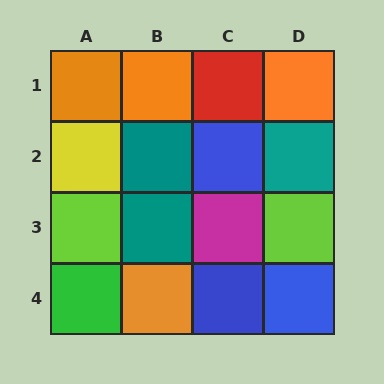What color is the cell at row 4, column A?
Green.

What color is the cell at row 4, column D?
Blue.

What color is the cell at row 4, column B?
Orange.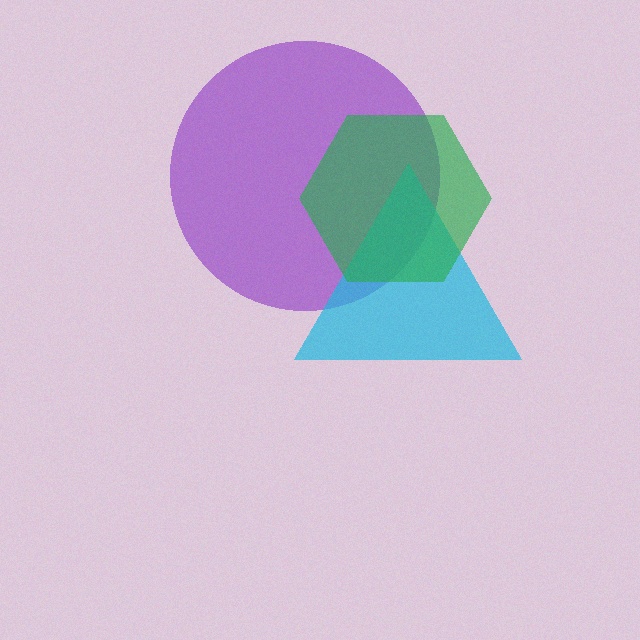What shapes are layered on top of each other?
The layered shapes are: a purple circle, a cyan triangle, a green hexagon.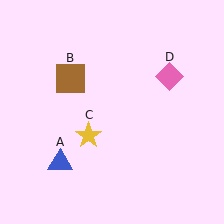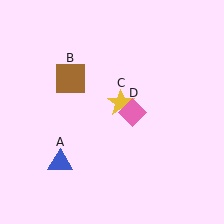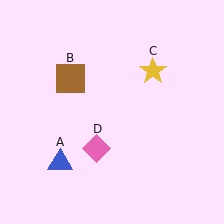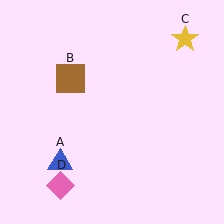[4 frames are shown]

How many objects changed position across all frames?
2 objects changed position: yellow star (object C), pink diamond (object D).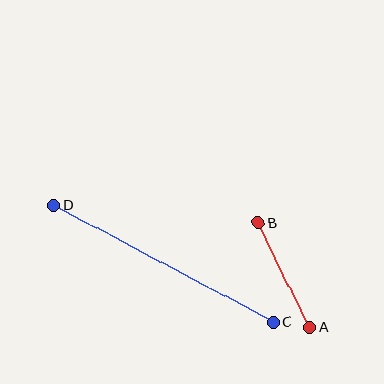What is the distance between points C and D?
The distance is approximately 248 pixels.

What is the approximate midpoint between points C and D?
The midpoint is at approximately (164, 264) pixels.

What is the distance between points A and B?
The distance is approximately 117 pixels.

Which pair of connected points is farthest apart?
Points C and D are farthest apart.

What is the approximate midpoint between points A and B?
The midpoint is at approximately (284, 275) pixels.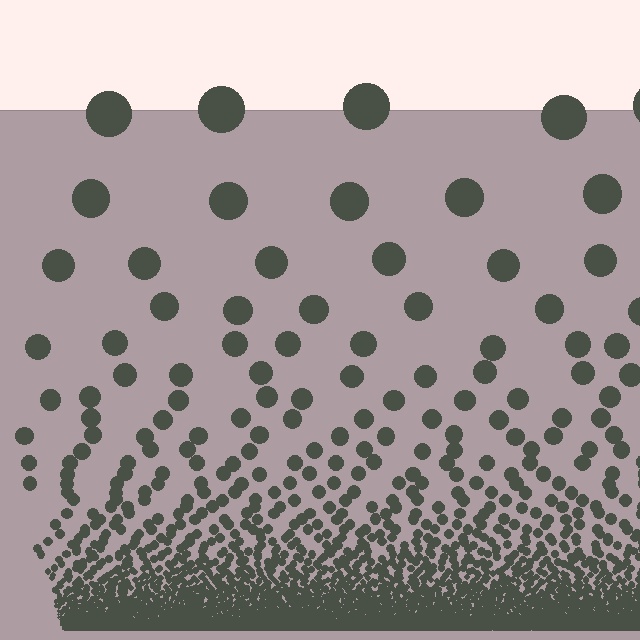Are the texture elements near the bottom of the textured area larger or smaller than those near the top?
Smaller. The gradient is inverted — elements near the bottom are smaller and denser.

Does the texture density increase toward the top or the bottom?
Density increases toward the bottom.